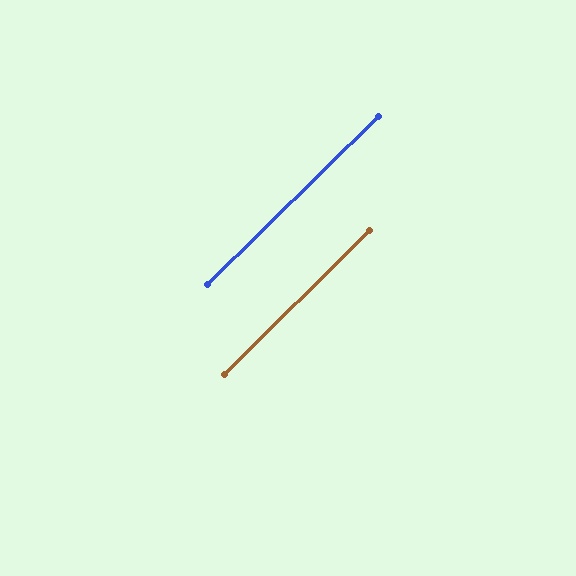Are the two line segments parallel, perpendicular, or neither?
Parallel — their directions differ by only 0.3°.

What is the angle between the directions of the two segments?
Approximately 0 degrees.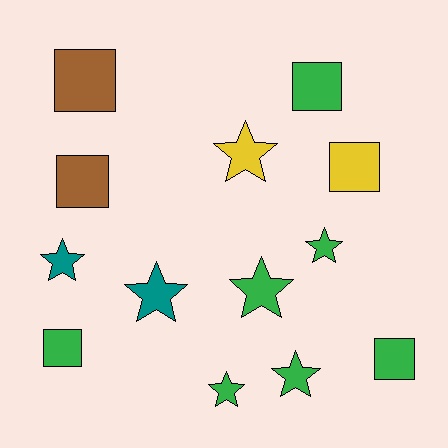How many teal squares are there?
There are no teal squares.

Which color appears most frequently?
Green, with 7 objects.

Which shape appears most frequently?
Star, with 7 objects.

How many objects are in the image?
There are 13 objects.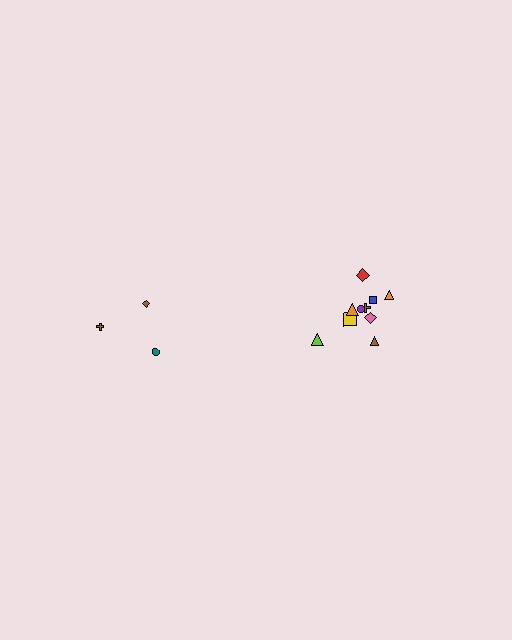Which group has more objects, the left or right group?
The right group.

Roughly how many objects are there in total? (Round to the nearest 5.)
Roughly 15 objects in total.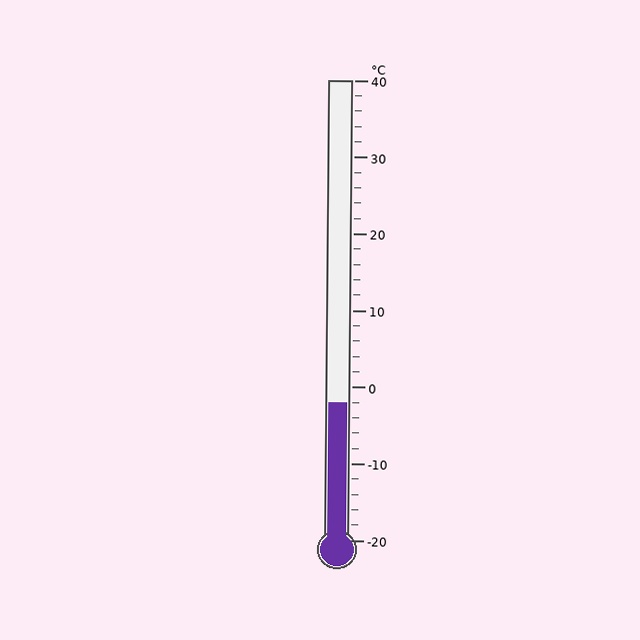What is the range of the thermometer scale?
The thermometer scale ranges from -20°C to 40°C.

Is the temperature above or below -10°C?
The temperature is above -10°C.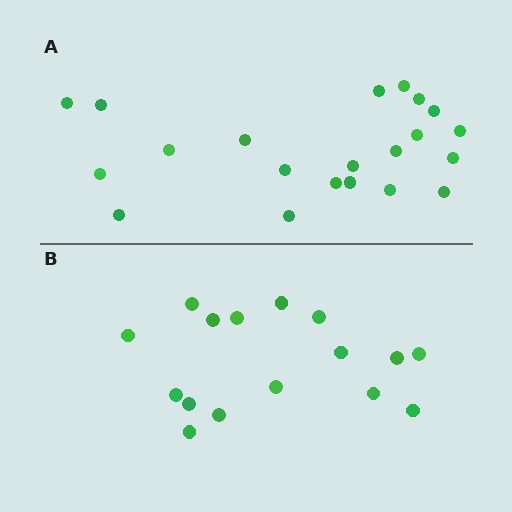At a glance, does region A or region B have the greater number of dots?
Region A (the top region) has more dots.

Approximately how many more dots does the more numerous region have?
Region A has about 5 more dots than region B.